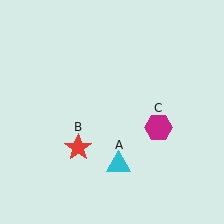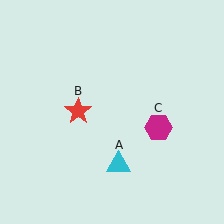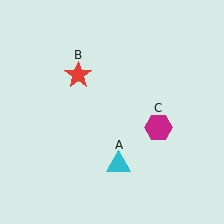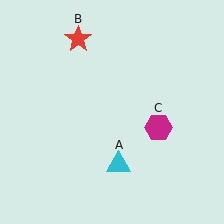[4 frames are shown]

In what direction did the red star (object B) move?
The red star (object B) moved up.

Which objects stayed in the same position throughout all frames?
Cyan triangle (object A) and magenta hexagon (object C) remained stationary.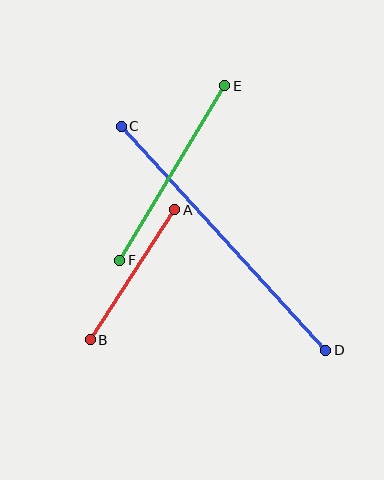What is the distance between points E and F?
The distance is approximately 204 pixels.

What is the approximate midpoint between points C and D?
The midpoint is at approximately (224, 238) pixels.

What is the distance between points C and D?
The distance is approximately 303 pixels.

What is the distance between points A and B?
The distance is approximately 155 pixels.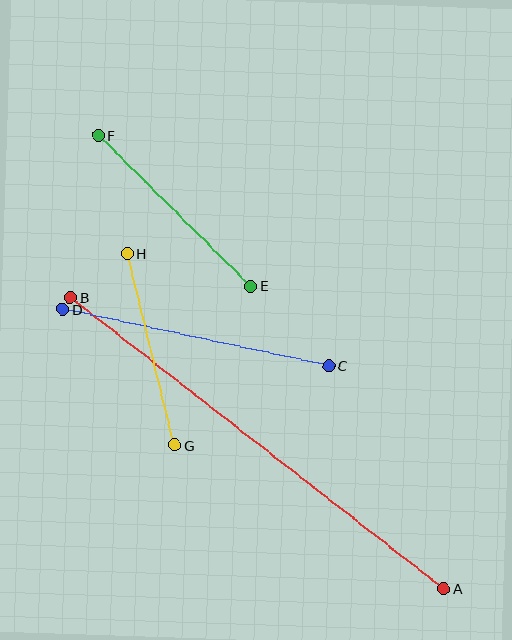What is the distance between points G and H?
The distance is approximately 197 pixels.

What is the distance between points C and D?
The distance is approximately 271 pixels.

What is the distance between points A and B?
The distance is approximately 473 pixels.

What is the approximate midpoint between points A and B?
The midpoint is at approximately (257, 443) pixels.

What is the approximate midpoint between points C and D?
The midpoint is at approximately (196, 338) pixels.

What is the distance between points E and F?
The distance is approximately 214 pixels.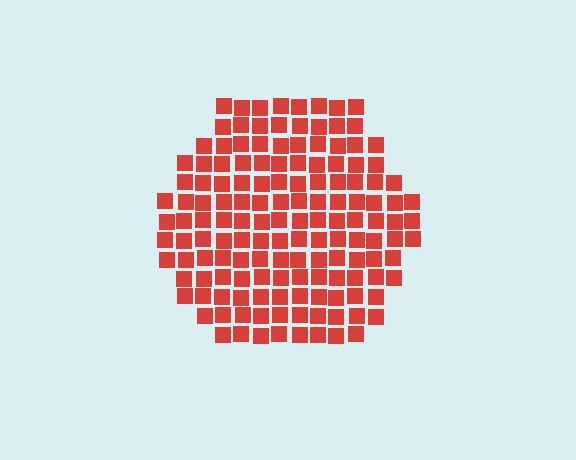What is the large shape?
The large shape is a hexagon.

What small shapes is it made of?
It is made of small squares.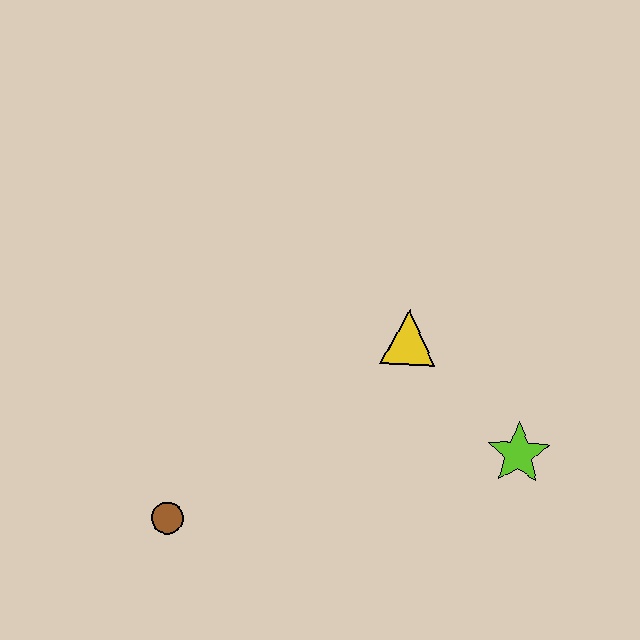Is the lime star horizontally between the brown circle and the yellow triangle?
No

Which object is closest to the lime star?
The yellow triangle is closest to the lime star.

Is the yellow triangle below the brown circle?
No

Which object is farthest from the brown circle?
The lime star is farthest from the brown circle.